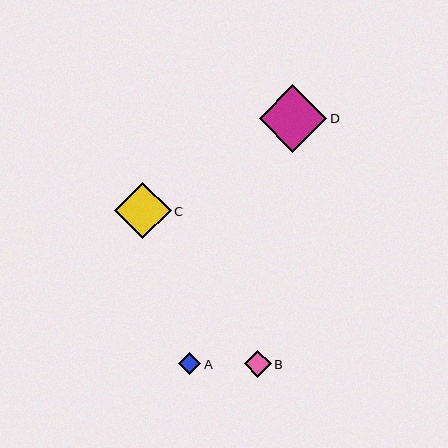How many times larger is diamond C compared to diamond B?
Diamond C is approximately 2.2 times the size of diamond B.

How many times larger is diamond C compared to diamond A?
Diamond C is approximately 2.6 times the size of diamond A.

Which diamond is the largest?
Diamond D is the largest with a size of approximately 68 pixels.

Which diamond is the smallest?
Diamond A is the smallest with a size of approximately 22 pixels.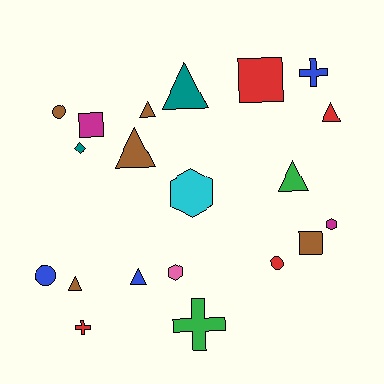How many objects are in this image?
There are 20 objects.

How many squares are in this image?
There are 3 squares.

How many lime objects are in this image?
There are no lime objects.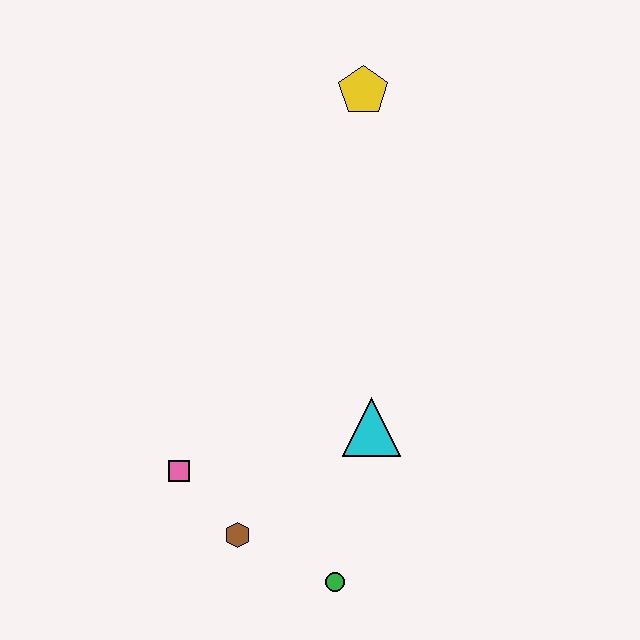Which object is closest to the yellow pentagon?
The cyan triangle is closest to the yellow pentagon.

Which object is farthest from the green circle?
The yellow pentagon is farthest from the green circle.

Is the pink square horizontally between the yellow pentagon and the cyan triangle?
No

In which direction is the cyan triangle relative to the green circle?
The cyan triangle is above the green circle.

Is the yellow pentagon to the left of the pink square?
No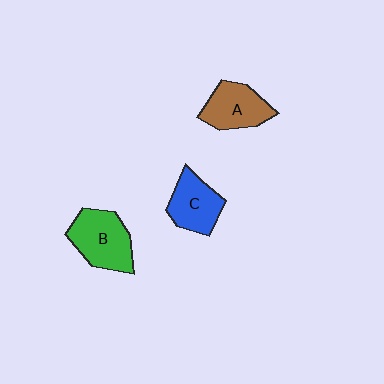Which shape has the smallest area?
Shape C (blue).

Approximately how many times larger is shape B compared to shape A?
Approximately 1.2 times.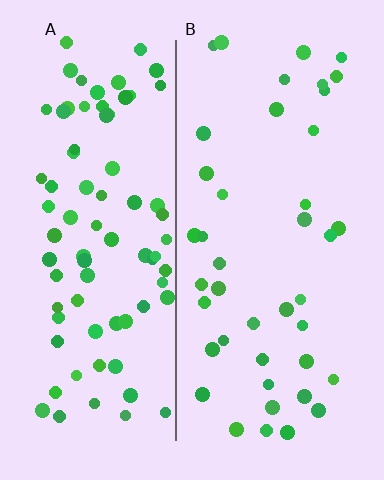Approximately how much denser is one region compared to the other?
Approximately 1.9× — region A over region B.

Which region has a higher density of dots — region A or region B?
A (the left).